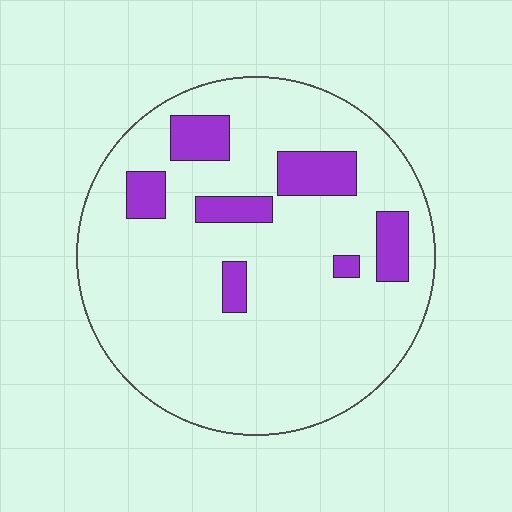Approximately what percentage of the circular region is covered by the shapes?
Approximately 15%.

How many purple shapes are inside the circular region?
7.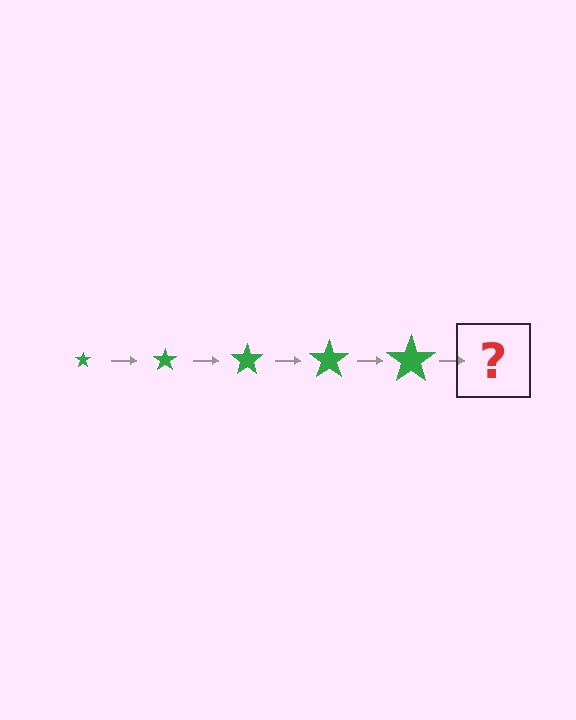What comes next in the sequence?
The next element should be a green star, larger than the previous one.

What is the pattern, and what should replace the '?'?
The pattern is that the star gets progressively larger each step. The '?' should be a green star, larger than the previous one.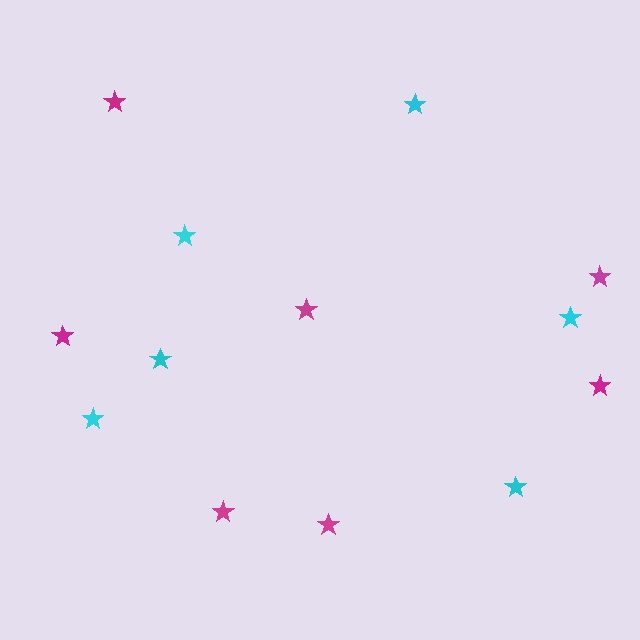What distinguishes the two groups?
There are 2 groups: one group of cyan stars (6) and one group of magenta stars (7).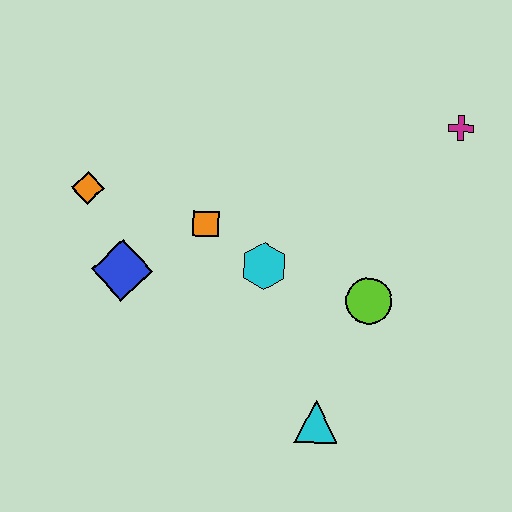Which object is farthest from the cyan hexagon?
The magenta cross is farthest from the cyan hexagon.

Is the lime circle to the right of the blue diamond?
Yes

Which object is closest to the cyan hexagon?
The orange square is closest to the cyan hexagon.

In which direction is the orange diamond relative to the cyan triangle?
The orange diamond is to the left of the cyan triangle.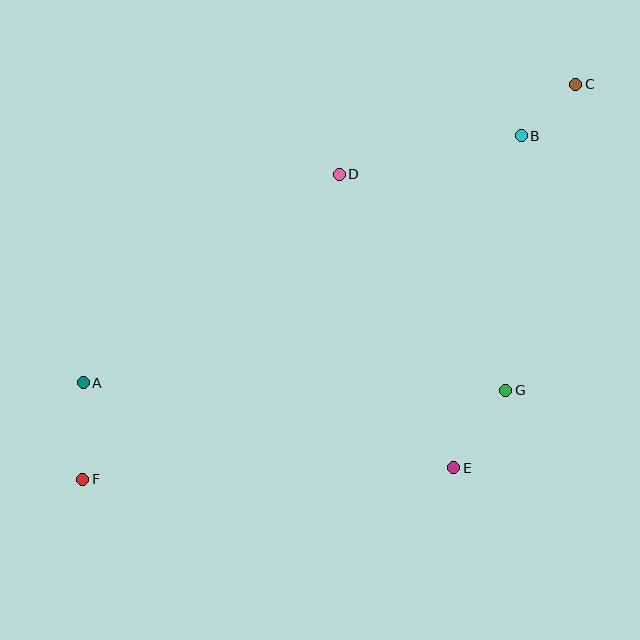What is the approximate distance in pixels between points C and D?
The distance between C and D is approximately 253 pixels.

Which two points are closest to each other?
Points B and C are closest to each other.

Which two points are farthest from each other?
Points C and F are farthest from each other.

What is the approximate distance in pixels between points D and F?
The distance between D and F is approximately 398 pixels.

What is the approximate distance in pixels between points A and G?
The distance between A and G is approximately 422 pixels.